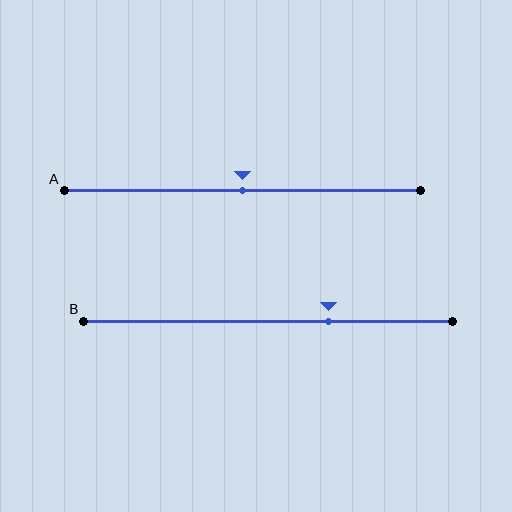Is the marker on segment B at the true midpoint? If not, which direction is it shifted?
No, the marker on segment B is shifted to the right by about 17% of the segment length.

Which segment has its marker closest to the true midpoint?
Segment A has its marker closest to the true midpoint.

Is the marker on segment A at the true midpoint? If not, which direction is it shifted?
Yes, the marker on segment A is at the true midpoint.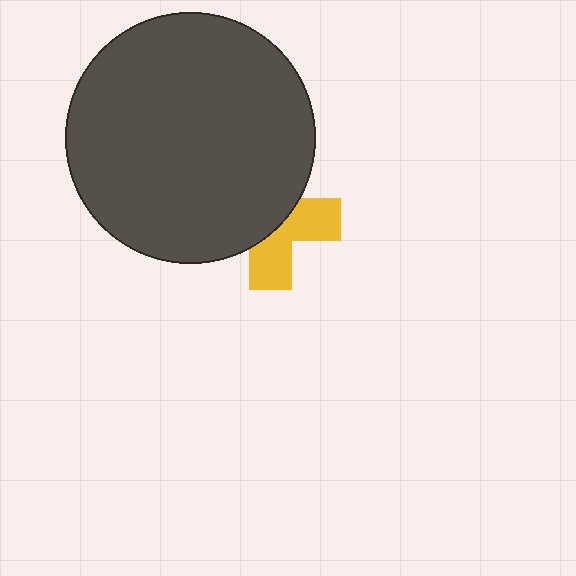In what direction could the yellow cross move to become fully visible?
The yellow cross could move toward the lower-right. That would shift it out from behind the dark gray circle entirely.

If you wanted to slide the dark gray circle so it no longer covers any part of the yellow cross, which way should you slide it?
Slide it toward the upper-left — that is the most direct way to separate the two shapes.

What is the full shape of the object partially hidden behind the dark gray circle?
The partially hidden object is a yellow cross.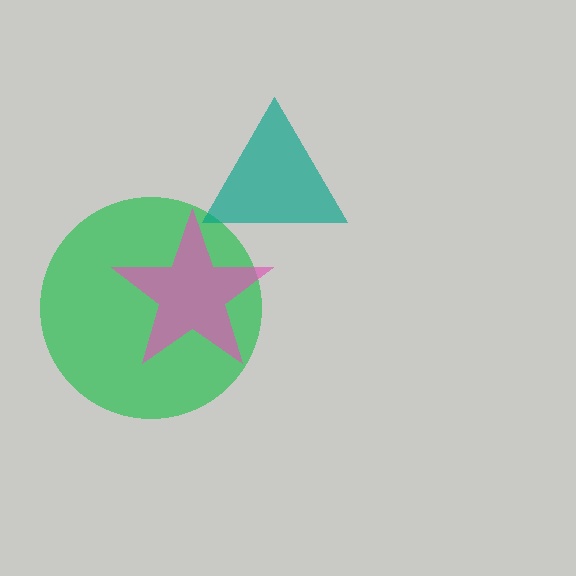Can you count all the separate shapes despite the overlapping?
Yes, there are 3 separate shapes.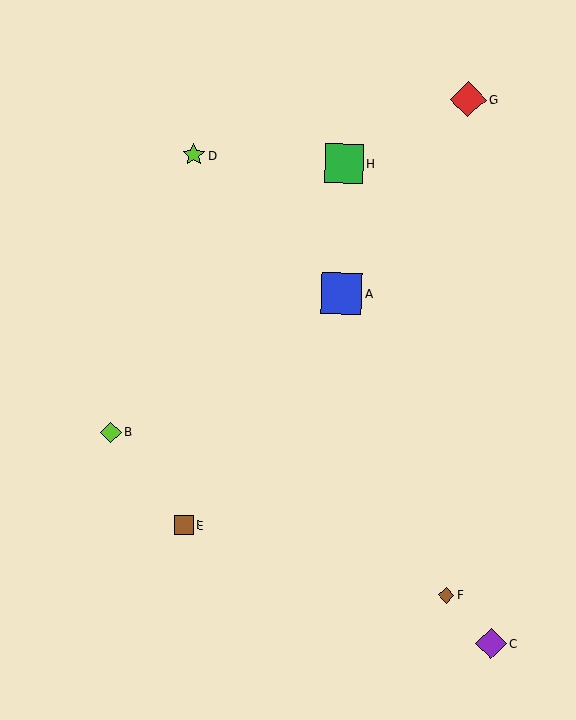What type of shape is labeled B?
Shape B is a lime diamond.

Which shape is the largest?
The blue square (labeled A) is the largest.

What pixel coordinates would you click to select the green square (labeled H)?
Click at (344, 164) to select the green square H.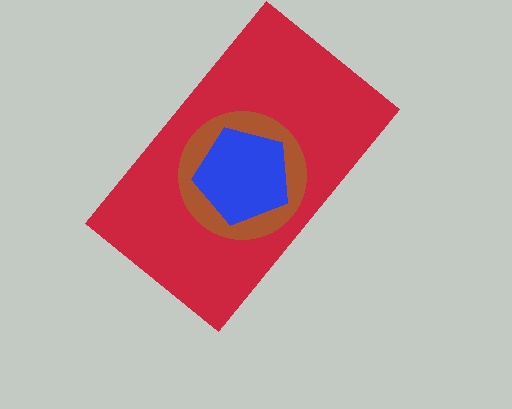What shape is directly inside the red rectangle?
The brown circle.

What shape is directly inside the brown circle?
The blue pentagon.